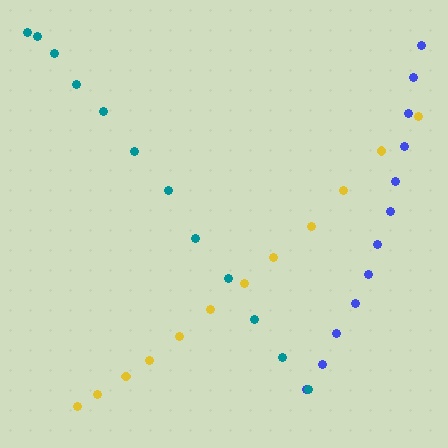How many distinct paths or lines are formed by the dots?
There are 3 distinct paths.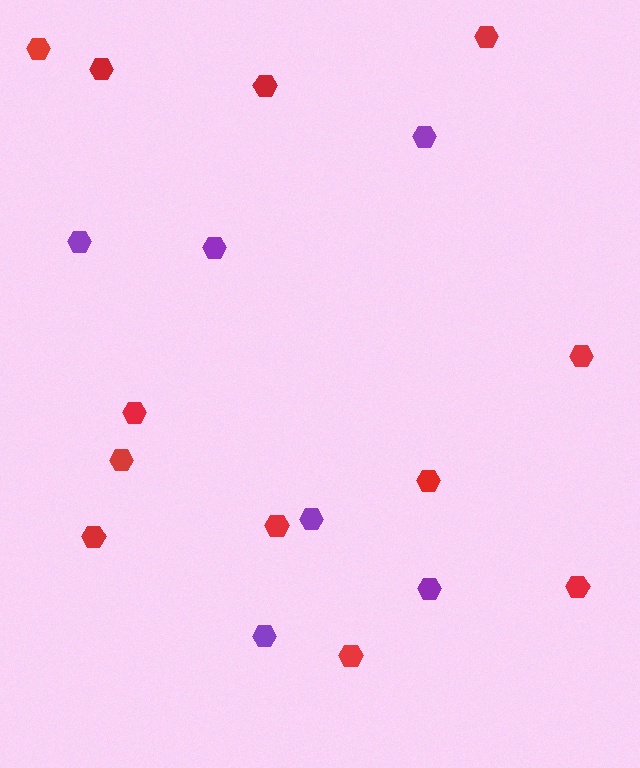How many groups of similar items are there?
There are 2 groups: one group of red hexagons (12) and one group of purple hexagons (6).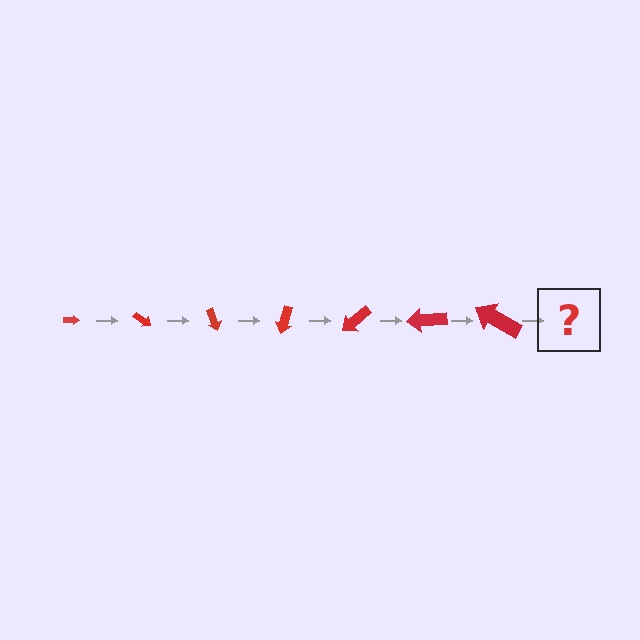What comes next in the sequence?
The next element should be an arrow, larger than the previous one and rotated 245 degrees from the start.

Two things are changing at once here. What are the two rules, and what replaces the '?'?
The two rules are that the arrow grows larger each step and it rotates 35 degrees each step. The '?' should be an arrow, larger than the previous one and rotated 245 degrees from the start.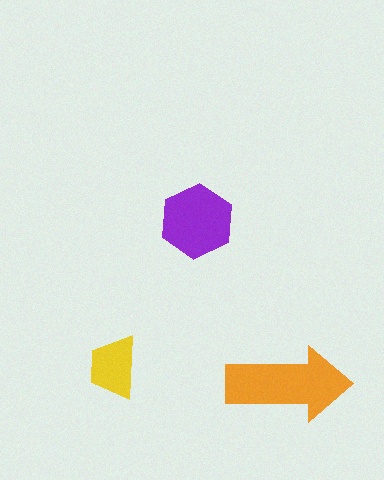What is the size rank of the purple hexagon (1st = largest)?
2nd.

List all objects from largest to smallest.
The orange arrow, the purple hexagon, the yellow trapezoid.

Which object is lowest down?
The orange arrow is bottommost.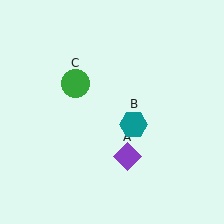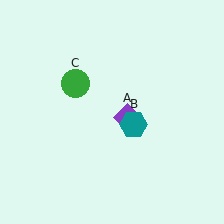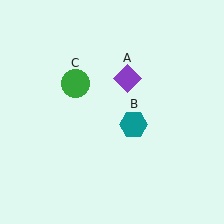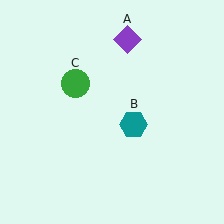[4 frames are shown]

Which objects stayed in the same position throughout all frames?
Teal hexagon (object B) and green circle (object C) remained stationary.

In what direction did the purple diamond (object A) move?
The purple diamond (object A) moved up.